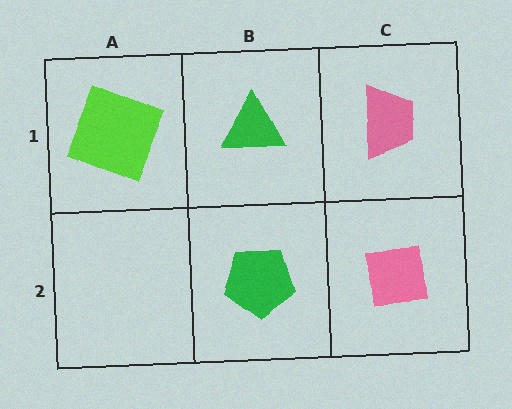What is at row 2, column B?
A green pentagon.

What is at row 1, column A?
A lime square.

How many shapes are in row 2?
2 shapes.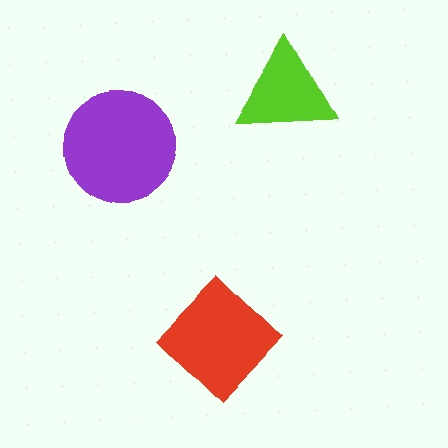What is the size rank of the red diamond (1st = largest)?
2nd.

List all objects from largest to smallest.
The purple circle, the red diamond, the lime triangle.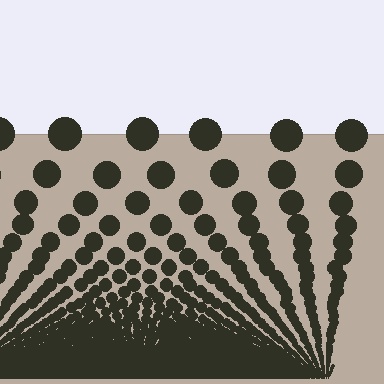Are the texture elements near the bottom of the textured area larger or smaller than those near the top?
Smaller. The gradient is inverted — elements near the bottom are smaller and denser.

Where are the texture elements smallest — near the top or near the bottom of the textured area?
Near the bottom.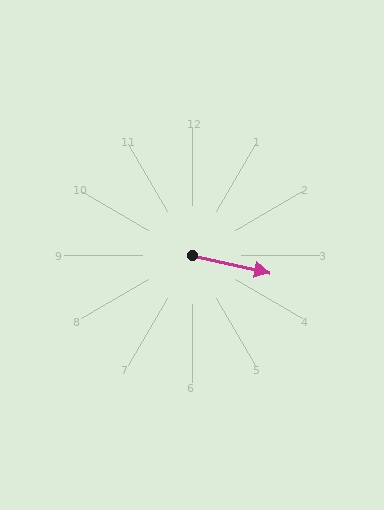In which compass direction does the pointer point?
East.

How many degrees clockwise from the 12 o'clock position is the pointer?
Approximately 103 degrees.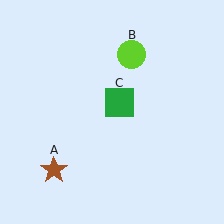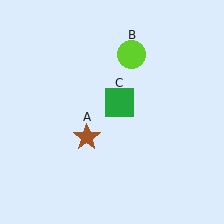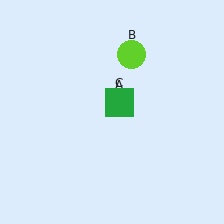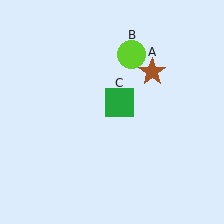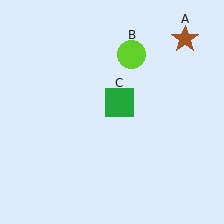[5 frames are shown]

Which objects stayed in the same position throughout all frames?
Lime circle (object B) and green square (object C) remained stationary.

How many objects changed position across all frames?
1 object changed position: brown star (object A).